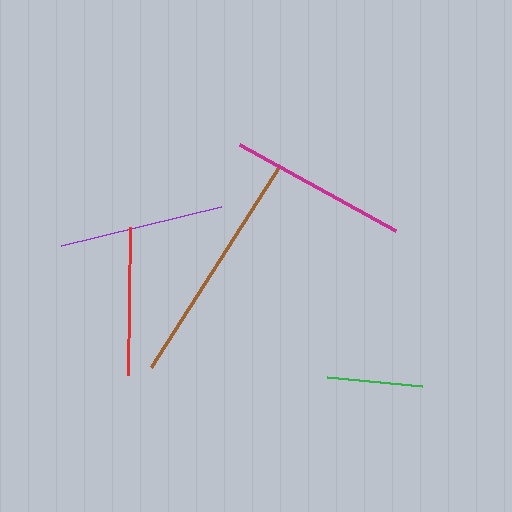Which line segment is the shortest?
The green line is the shortest at approximately 95 pixels.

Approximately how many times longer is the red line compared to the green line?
The red line is approximately 1.6 times the length of the green line.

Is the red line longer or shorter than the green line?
The red line is longer than the green line.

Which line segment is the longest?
The brown line is the longest at approximately 240 pixels.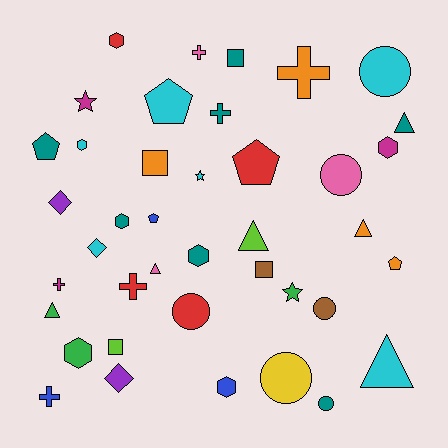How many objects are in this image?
There are 40 objects.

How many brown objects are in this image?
There are 2 brown objects.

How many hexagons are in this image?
There are 7 hexagons.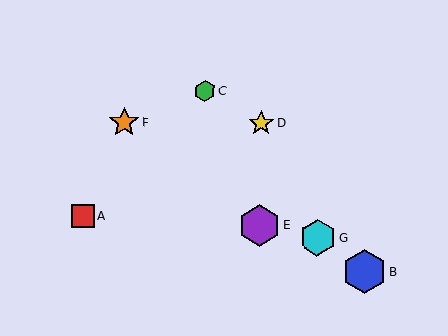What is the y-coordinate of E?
Object E is at y≈226.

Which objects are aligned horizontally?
Objects D, F are aligned horizontally.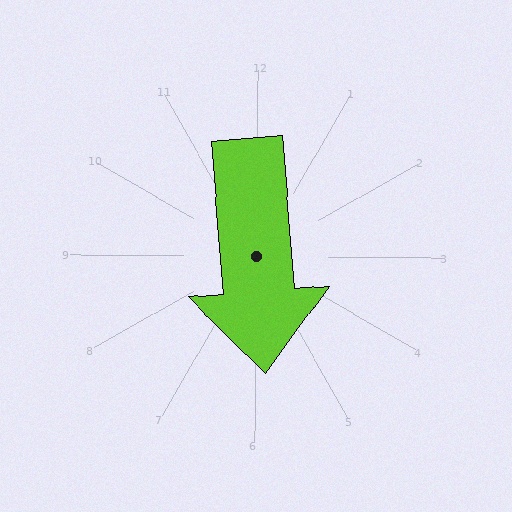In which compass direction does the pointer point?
South.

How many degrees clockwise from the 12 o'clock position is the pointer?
Approximately 175 degrees.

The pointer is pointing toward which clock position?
Roughly 6 o'clock.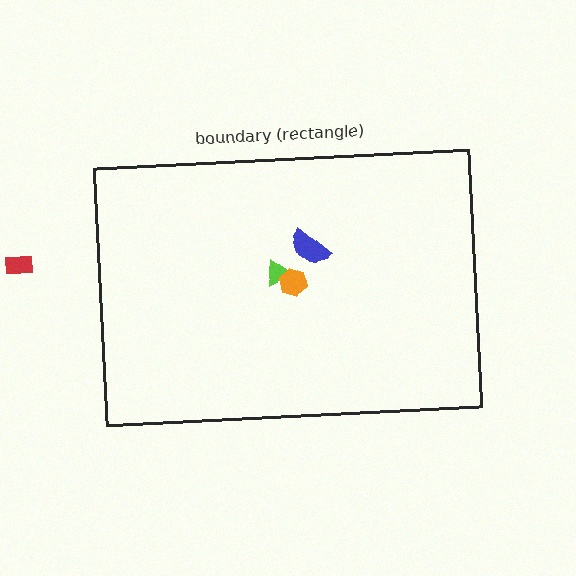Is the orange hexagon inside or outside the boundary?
Inside.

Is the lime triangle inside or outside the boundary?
Inside.